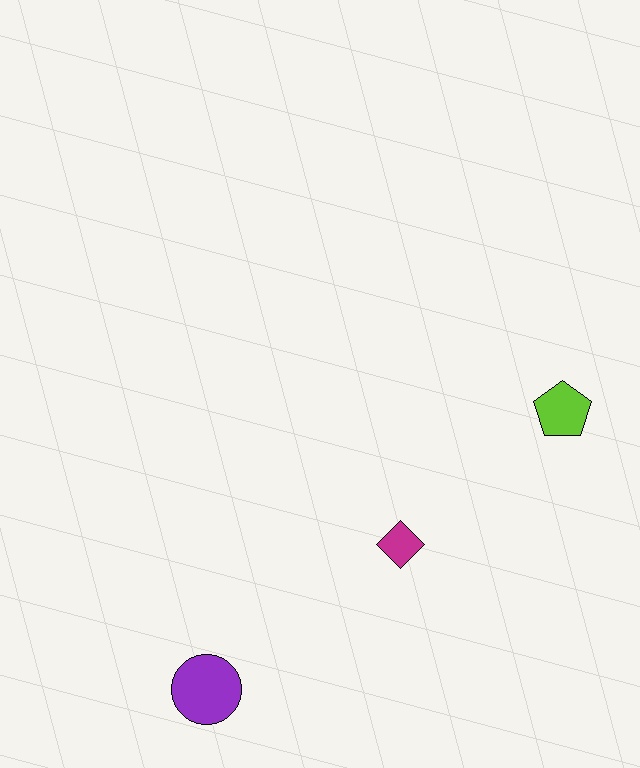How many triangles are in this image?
There are no triangles.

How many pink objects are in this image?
There are no pink objects.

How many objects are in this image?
There are 3 objects.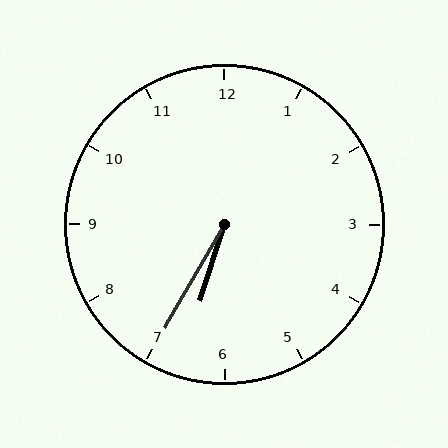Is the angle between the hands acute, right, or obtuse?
It is acute.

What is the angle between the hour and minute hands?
Approximately 12 degrees.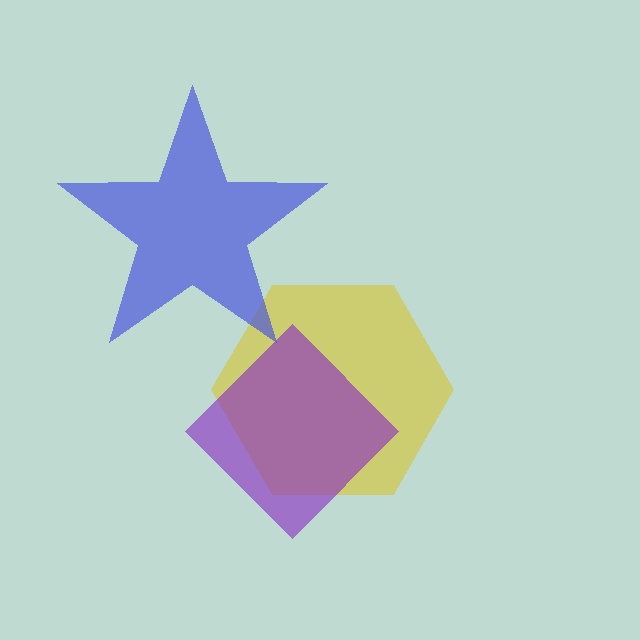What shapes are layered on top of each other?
The layered shapes are: a yellow hexagon, a purple diamond, a blue star.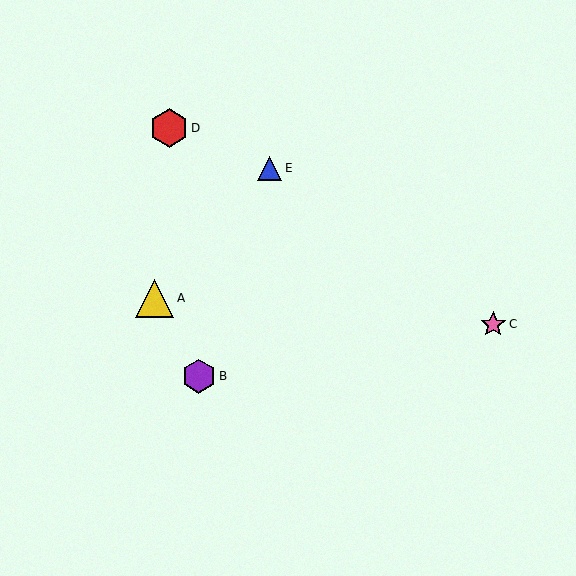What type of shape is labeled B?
Shape B is a purple hexagon.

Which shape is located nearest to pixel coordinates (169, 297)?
The yellow triangle (labeled A) at (155, 298) is nearest to that location.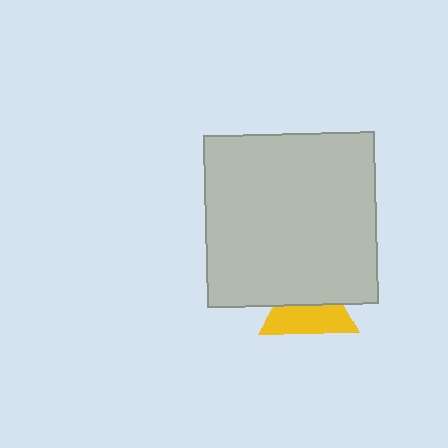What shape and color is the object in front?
The object in front is a light gray square.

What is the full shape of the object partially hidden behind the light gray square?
The partially hidden object is a yellow triangle.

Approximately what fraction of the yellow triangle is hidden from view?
Roughly 47% of the yellow triangle is hidden behind the light gray square.